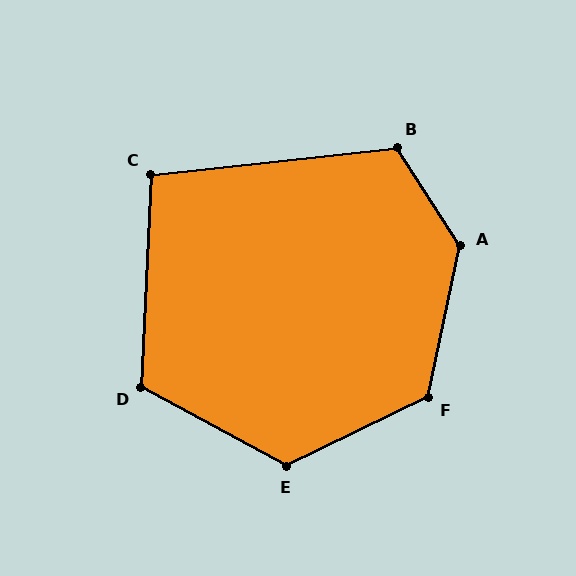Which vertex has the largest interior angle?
A, at approximately 135 degrees.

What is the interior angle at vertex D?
Approximately 116 degrees (obtuse).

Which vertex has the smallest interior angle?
C, at approximately 99 degrees.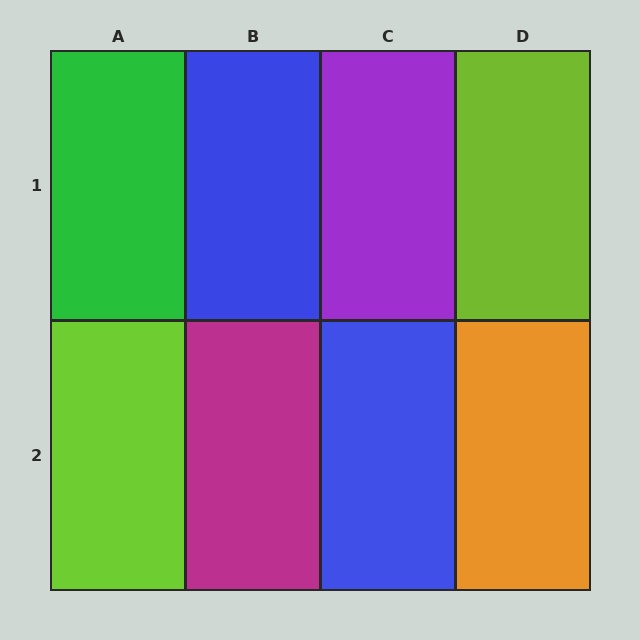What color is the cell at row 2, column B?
Magenta.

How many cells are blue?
2 cells are blue.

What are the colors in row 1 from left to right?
Green, blue, purple, lime.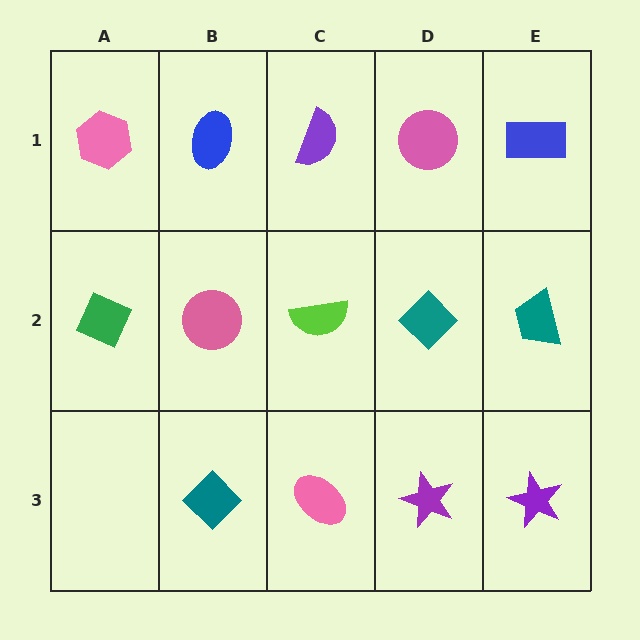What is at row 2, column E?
A teal trapezoid.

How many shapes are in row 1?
5 shapes.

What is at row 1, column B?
A blue ellipse.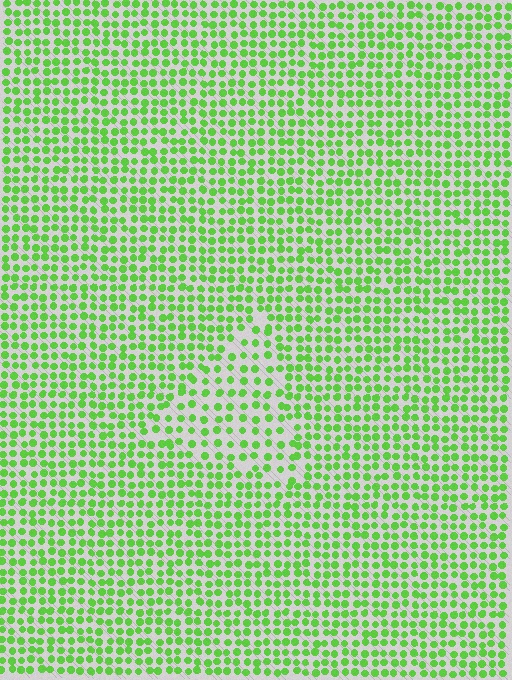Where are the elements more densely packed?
The elements are more densely packed outside the triangle boundary.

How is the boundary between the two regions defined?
The boundary is defined by a change in element density (approximately 1.6x ratio). All elements are the same color, size, and shape.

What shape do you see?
I see a triangle.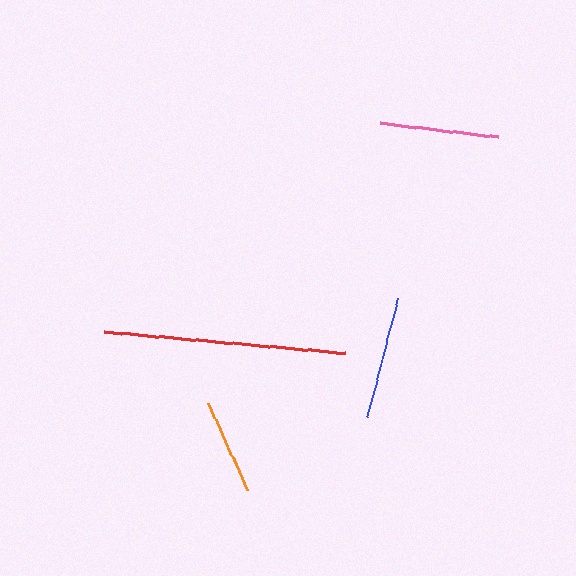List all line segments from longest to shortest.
From longest to shortest: red, blue, pink, orange.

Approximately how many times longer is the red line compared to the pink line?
The red line is approximately 2.0 times the length of the pink line.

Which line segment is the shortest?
The orange line is the shortest at approximately 96 pixels.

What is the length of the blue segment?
The blue segment is approximately 123 pixels long.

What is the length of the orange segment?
The orange segment is approximately 96 pixels long.